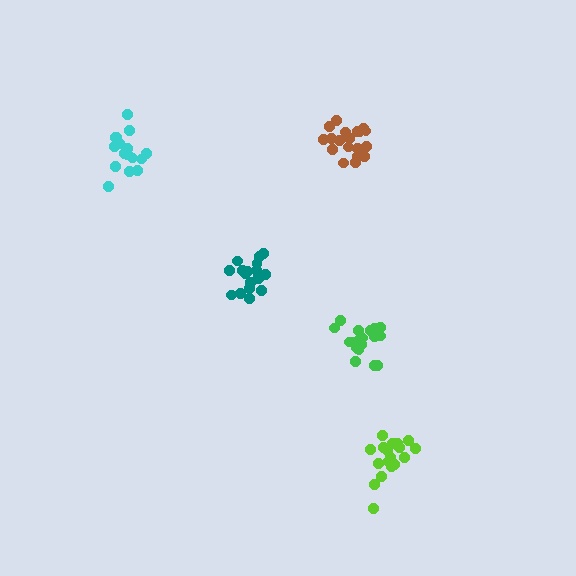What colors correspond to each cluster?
The clusters are colored: brown, cyan, lime, teal, green.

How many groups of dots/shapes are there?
There are 5 groups.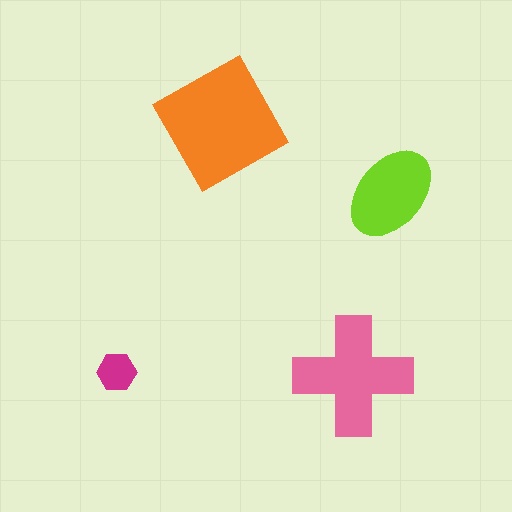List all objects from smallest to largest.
The magenta hexagon, the lime ellipse, the pink cross, the orange square.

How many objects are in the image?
There are 4 objects in the image.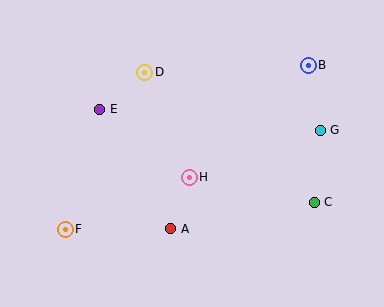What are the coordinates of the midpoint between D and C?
The midpoint between D and C is at (230, 137).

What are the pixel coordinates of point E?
Point E is at (100, 109).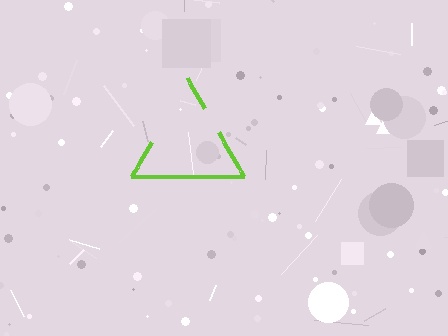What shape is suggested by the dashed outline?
The dashed outline suggests a triangle.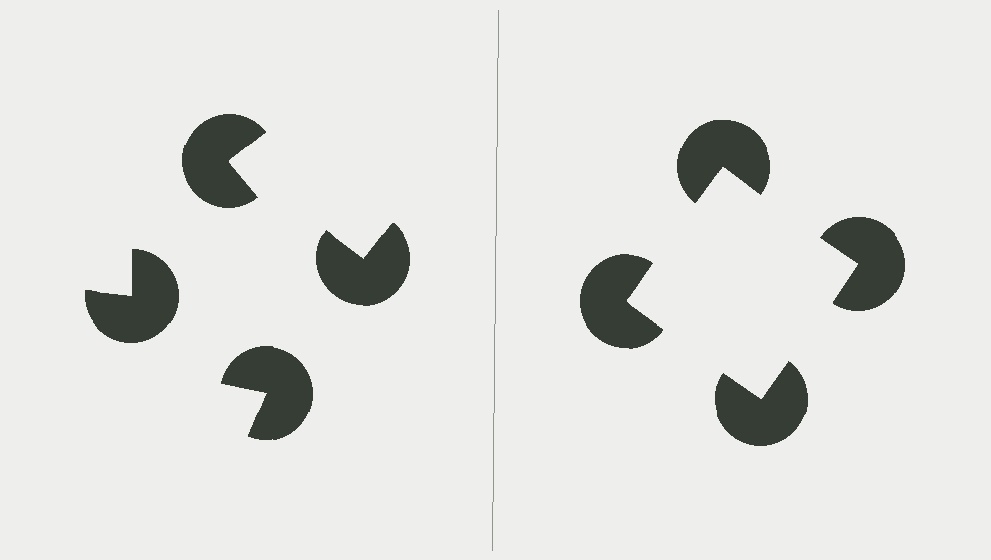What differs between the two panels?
The pac-man discs are positioned identically on both sides; only the wedge orientations differ. On the right they align to a square; on the left they are misaligned.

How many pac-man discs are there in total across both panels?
8 — 4 on each side.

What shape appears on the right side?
An illusory square.